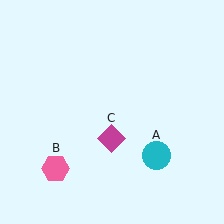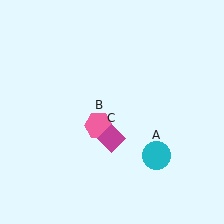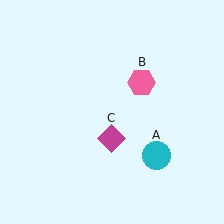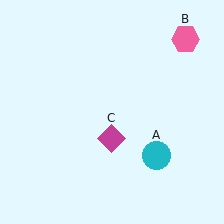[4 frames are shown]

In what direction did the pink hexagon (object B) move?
The pink hexagon (object B) moved up and to the right.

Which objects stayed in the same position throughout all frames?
Cyan circle (object A) and magenta diamond (object C) remained stationary.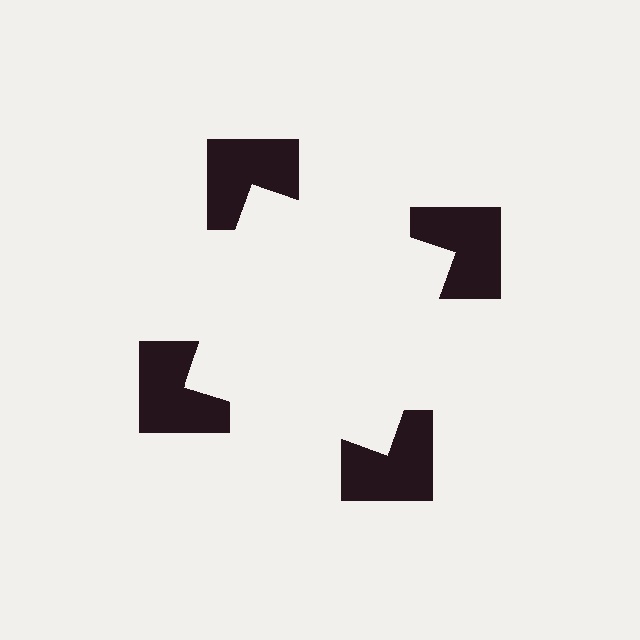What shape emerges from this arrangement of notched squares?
An illusory square — its edges are inferred from the aligned wedge cuts in the notched squares, not physically drawn.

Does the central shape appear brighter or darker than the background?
It typically appears slightly brighter than the background, even though no actual brightness change is drawn.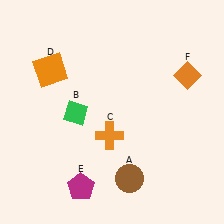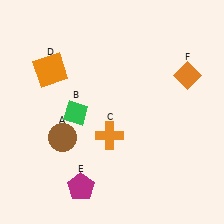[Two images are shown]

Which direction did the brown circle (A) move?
The brown circle (A) moved left.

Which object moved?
The brown circle (A) moved left.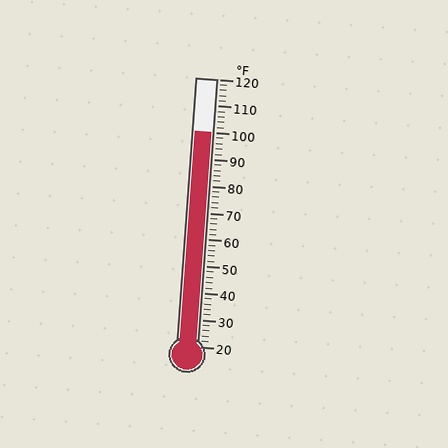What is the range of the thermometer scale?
The thermometer scale ranges from 20°F to 120°F.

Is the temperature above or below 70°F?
The temperature is above 70°F.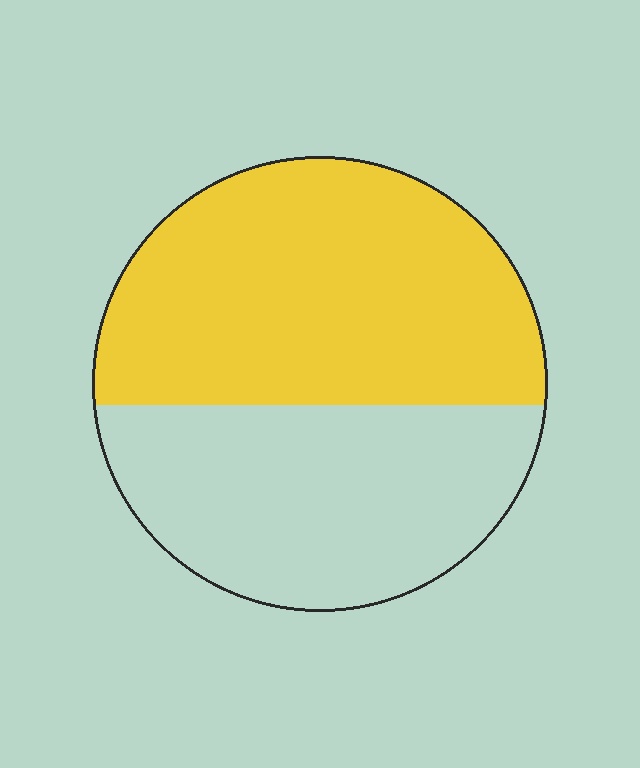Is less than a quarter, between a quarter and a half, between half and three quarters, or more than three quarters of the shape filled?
Between half and three quarters.